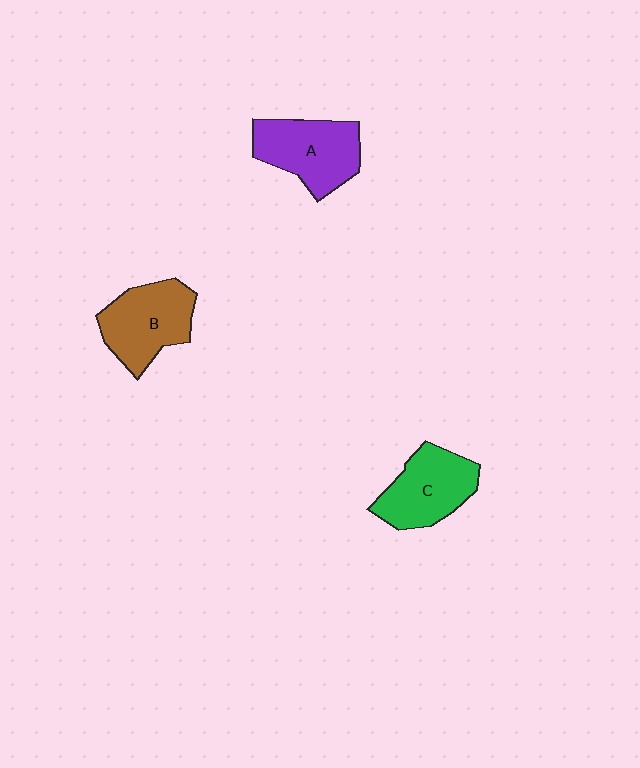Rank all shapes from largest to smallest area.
From largest to smallest: A (purple), B (brown), C (green).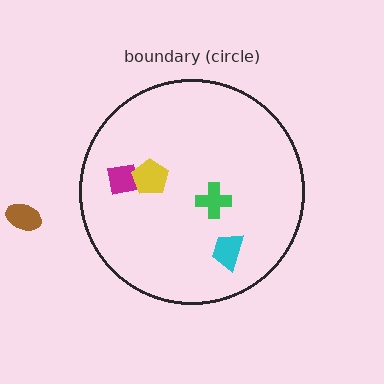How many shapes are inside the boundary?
4 inside, 1 outside.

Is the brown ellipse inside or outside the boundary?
Outside.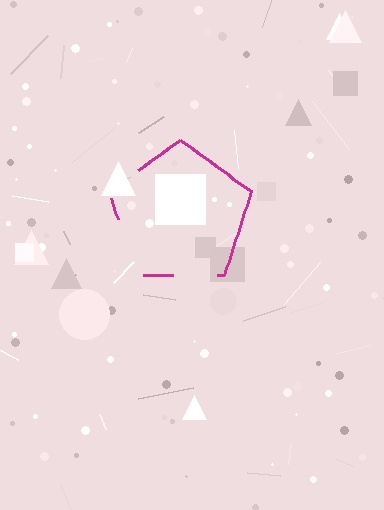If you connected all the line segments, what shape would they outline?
They would outline a pentagon.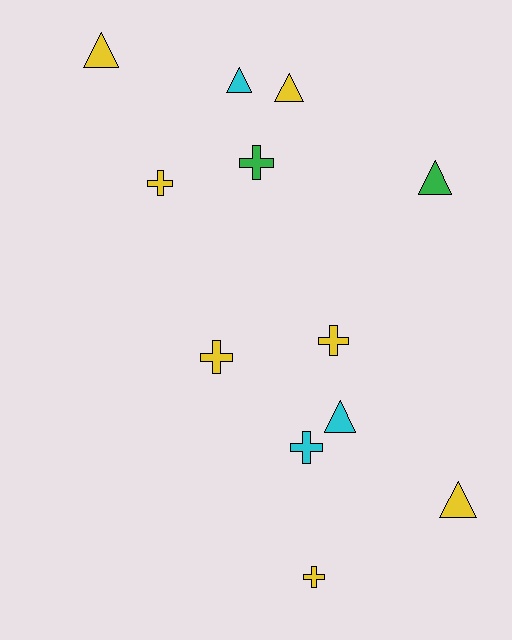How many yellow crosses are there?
There are 4 yellow crosses.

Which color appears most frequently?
Yellow, with 7 objects.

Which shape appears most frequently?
Triangle, with 6 objects.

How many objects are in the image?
There are 12 objects.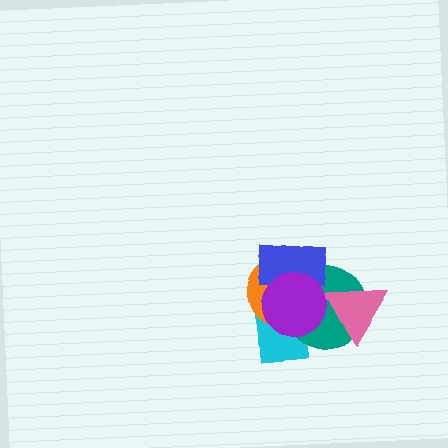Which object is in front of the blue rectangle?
The purple circle is in front of the blue rectangle.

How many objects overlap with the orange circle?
4 objects overlap with the orange circle.